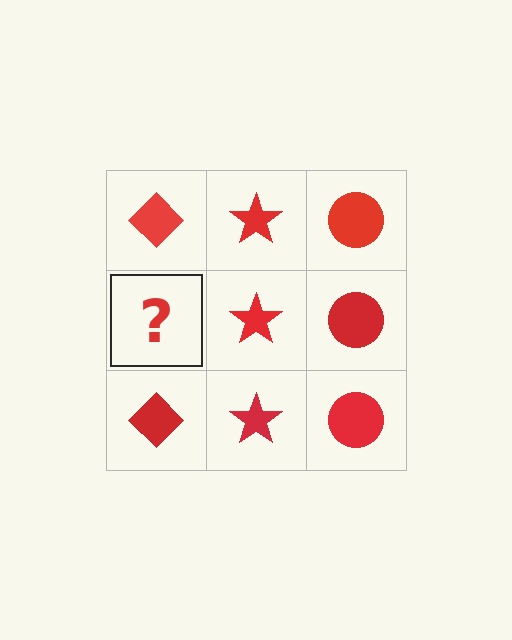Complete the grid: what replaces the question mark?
The question mark should be replaced with a red diamond.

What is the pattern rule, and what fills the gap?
The rule is that each column has a consistent shape. The gap should be filled with a red diamond.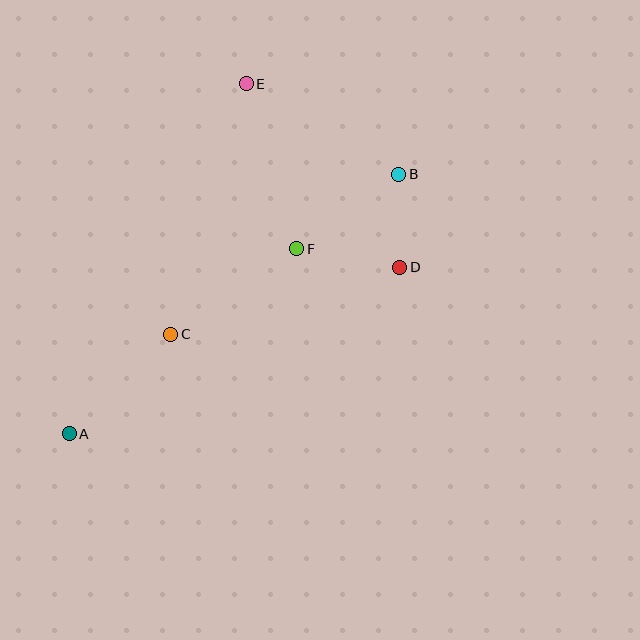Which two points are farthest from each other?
Points A and B are farthest from each other.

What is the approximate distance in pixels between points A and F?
The distance between A and F is approximately 293 pixels.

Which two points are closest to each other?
Points B and D are closest to each other.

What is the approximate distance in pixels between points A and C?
The distance between A and C is approximately 142 pixels.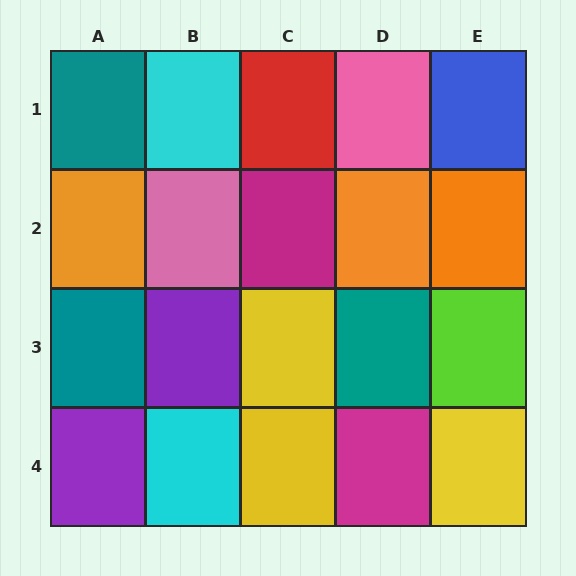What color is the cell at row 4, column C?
Yellow.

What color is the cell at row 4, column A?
Purple.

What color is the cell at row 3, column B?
Purple.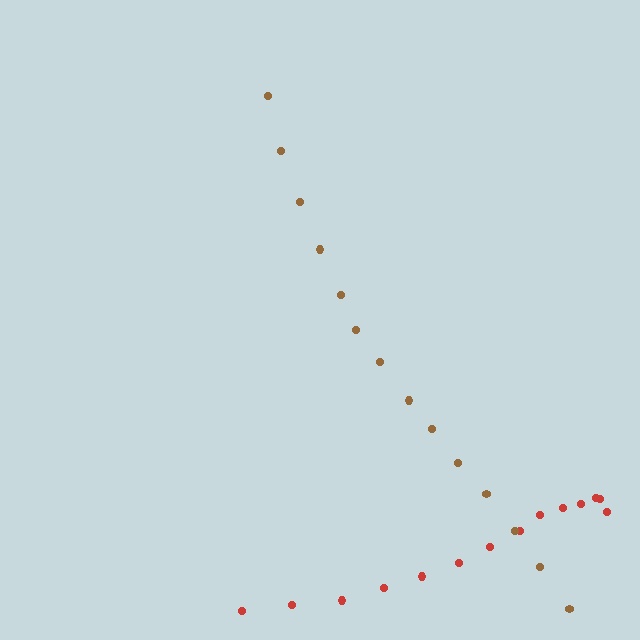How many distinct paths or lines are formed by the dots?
There are 2 distinct paths.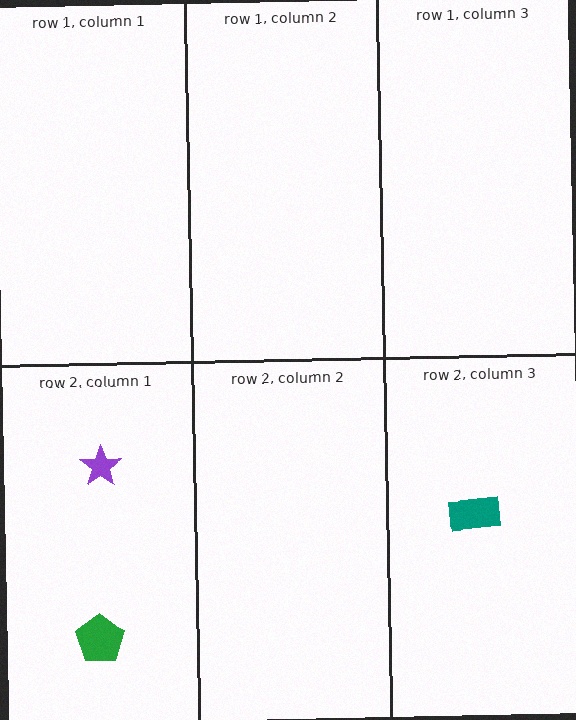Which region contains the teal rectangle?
The row 2, column 3 region.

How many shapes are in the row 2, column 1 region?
2.